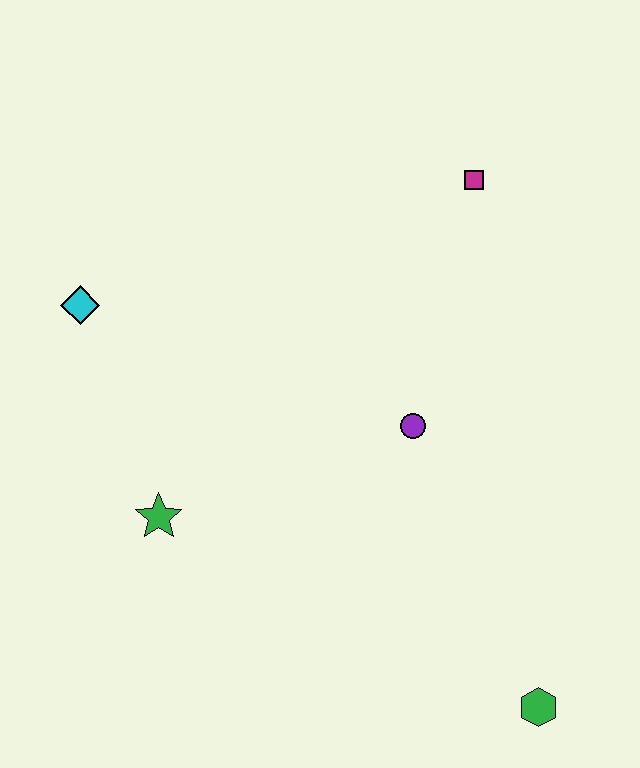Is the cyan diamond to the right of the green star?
No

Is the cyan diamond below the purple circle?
No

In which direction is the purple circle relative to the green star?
The purple circle is to the right of the green star.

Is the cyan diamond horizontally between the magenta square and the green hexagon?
No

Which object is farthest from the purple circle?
The cyan diamond is farthest from the purple circle.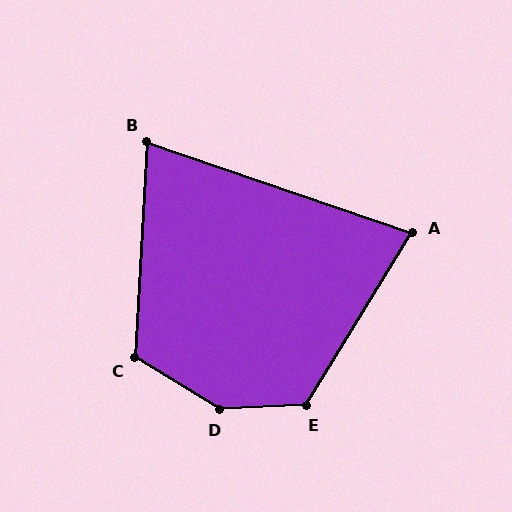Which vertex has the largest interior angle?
D, at approximately 146 degrees.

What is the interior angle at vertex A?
Approximately 77 degrees (acute).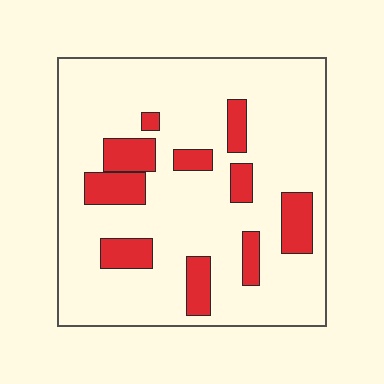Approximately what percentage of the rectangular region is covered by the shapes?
Approximately 20%.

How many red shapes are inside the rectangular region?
10.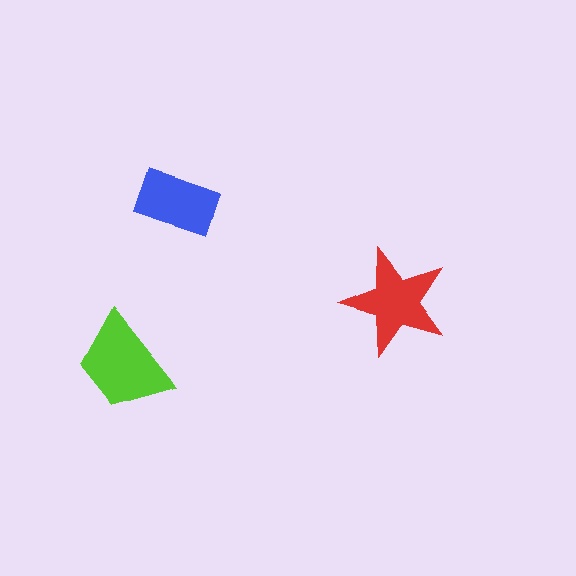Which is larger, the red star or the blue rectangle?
The red star.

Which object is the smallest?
The blue rectangle.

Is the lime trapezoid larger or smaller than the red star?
Larger.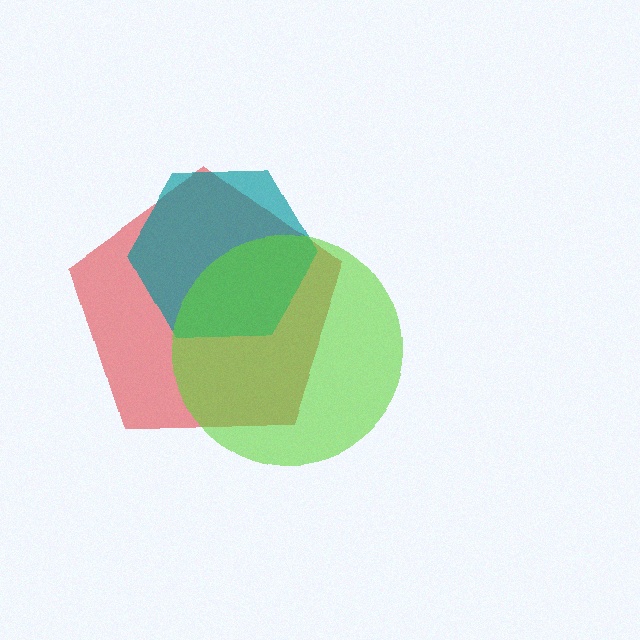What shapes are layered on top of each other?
The layered shapes are: a red pentagon, a teal hexagon, a lime circle.